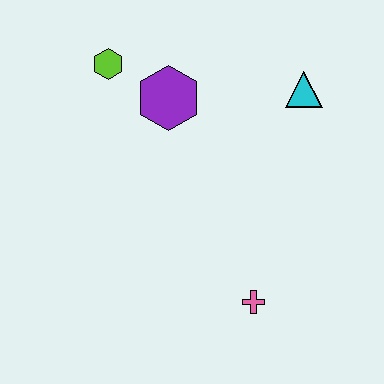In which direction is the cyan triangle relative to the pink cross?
The cyan triangle is above the pink cross.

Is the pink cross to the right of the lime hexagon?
Yes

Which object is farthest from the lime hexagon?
The pink cross is farthest from the lime hexagon.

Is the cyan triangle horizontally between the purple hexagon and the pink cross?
No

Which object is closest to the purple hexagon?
The lime hexagon is closest to the purple hexagon.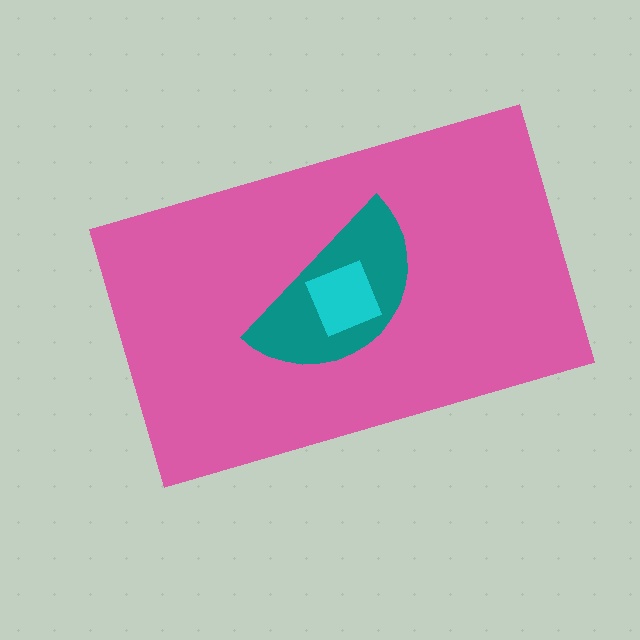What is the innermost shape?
The cyan diamond.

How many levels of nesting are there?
3.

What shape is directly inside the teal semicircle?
The cyan diamond.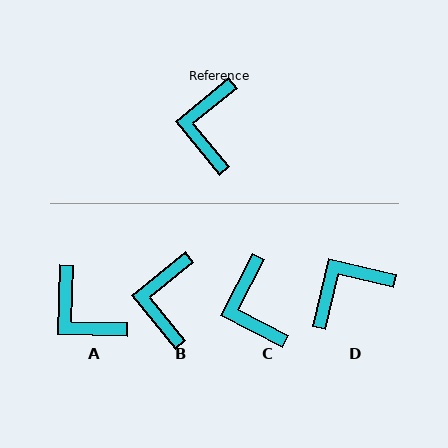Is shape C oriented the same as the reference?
No, it is off by about 23 degrees.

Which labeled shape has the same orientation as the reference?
B.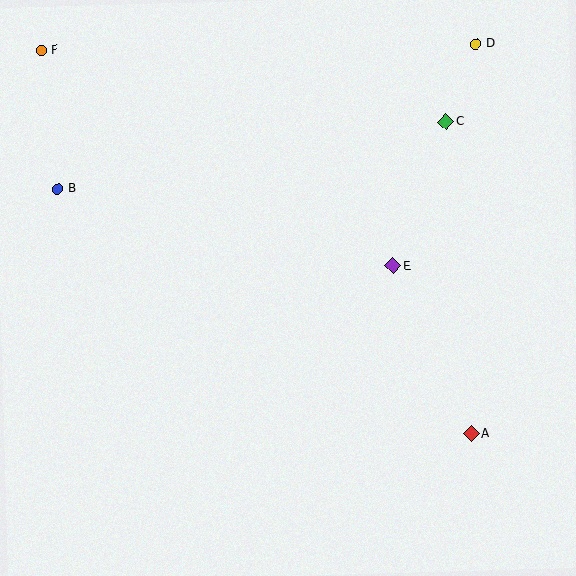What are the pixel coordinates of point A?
Point A is at (472, 434).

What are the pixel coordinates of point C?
Point C is at (446, 122).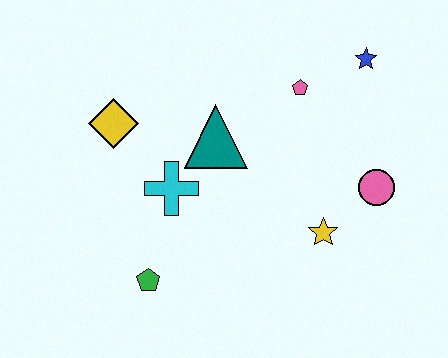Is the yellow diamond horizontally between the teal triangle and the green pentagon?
No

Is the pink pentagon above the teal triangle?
Yes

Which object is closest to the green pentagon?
The cyan cross is closest to the green pentagon.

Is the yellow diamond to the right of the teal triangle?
No